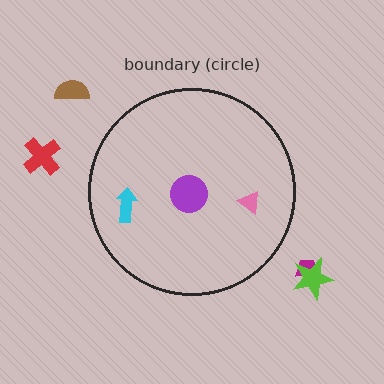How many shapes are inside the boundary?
3 inside, 4 outside.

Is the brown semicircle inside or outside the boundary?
Outside.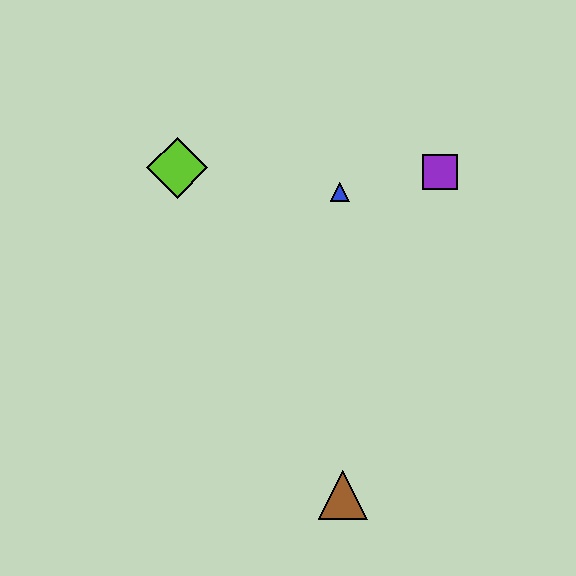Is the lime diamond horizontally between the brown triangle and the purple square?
No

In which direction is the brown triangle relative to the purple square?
The brown triangle is below the purple square.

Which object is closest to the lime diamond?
The blue triangle is closest to the lime diamond.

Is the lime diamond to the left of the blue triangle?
Yes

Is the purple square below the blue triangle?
No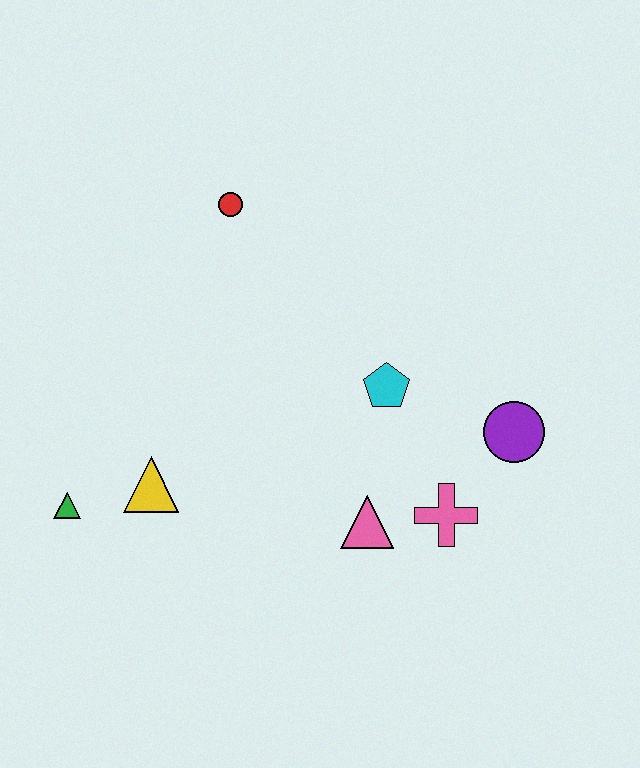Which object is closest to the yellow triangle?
The green triangle is closest to the yellow triangle.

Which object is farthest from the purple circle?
The green triangle is farthest from the purple circle.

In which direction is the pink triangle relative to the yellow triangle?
The pink triangle is to the right of the yellow triangle.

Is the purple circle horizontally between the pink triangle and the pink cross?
No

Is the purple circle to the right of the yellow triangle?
Yes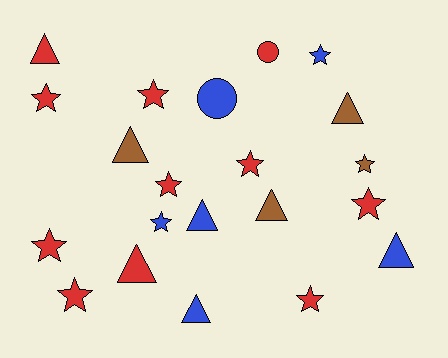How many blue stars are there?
There are 2 blue stars.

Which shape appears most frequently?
Star, with 11 objects.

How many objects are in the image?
There are 21 objects.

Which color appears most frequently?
Red, with 11 objects.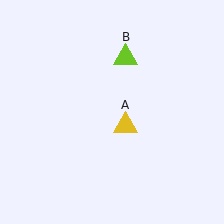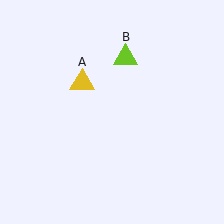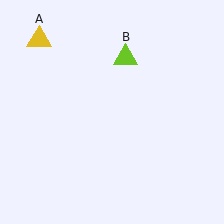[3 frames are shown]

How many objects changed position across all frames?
1 object changed position: yellow triangle (object A).